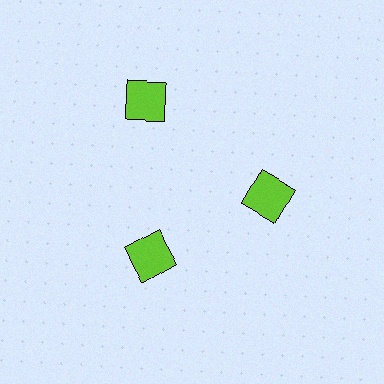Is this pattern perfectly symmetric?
No. The 3 lime squares are arranged in a ring, but one element near the 11 o'clock position is pushed outward from the center, breaking the 3-fold rotational symmetry.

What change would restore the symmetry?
The symmetry would be restored by moving it inward, back onto the ring so that all 3 squares sit at equal angles and equal distance from the center.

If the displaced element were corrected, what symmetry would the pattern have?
It would have 3-fold rotational symmetry — the pattern would map onto itself every 120 degrees.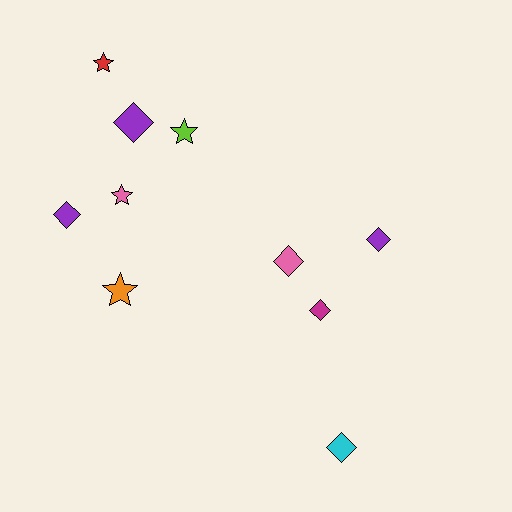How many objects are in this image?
There are 10 objects.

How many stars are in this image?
There are 4 stars.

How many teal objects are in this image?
There are no teal objects.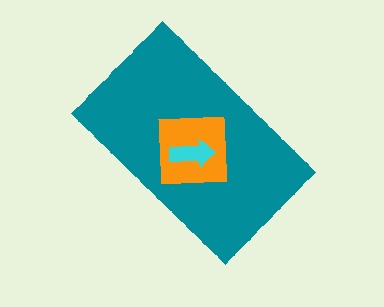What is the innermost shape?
The cyan arrow.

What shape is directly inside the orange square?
The cyan arrow.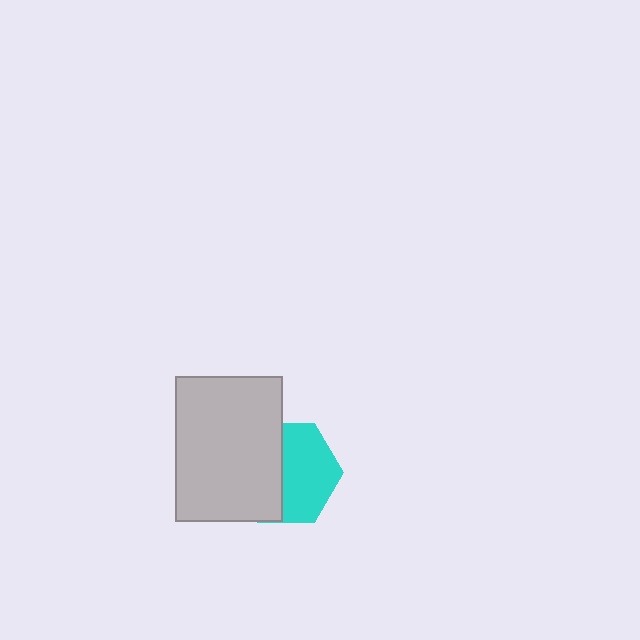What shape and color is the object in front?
The object in front is a light gray rectangle.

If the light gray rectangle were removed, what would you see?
You would see the complete cyan hexagon.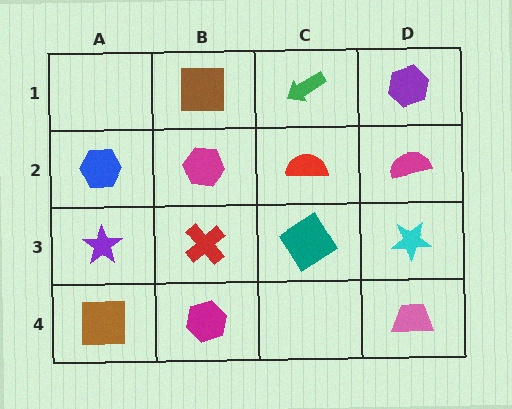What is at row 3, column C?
A teal diamond.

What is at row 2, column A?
A blue hexagon.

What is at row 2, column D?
A magenta semicircle.